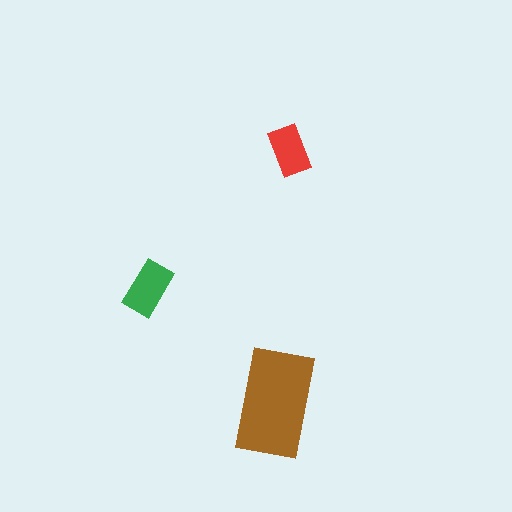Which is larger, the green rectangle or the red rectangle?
The green one.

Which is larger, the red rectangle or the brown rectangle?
The brown one.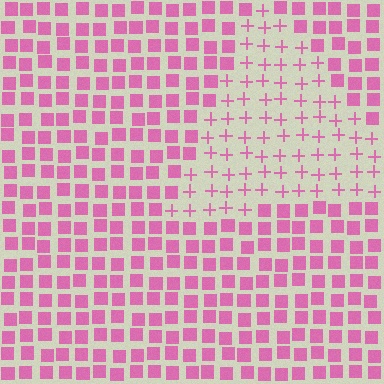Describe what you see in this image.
The image is filled with small pink elements arranged in a uniform grid. A triangle-shaped region contains plus signs, while the surrounding area contains squares. The boundary is defined purely by the change in element shape.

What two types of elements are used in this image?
The image uses plus signs inside the triangle region and squares outside it.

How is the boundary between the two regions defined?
The boundary is defined by a change in element shape: plus signs inside vs. squares outside. All elements share the same color and spacing.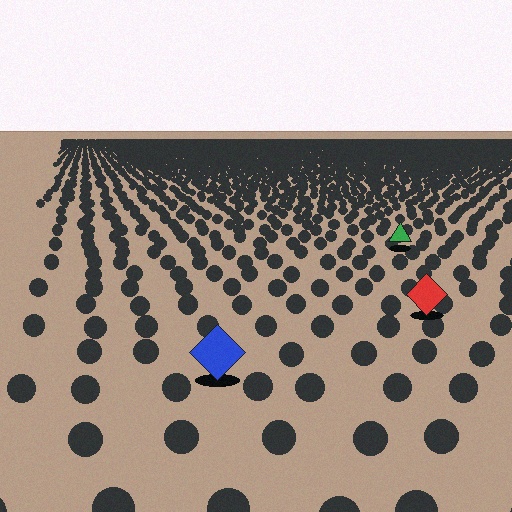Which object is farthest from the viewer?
The green triangle is farthest from the viewer. It appears smaller and the ground texture around it is denser.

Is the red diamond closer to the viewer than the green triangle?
Yes. The red diamond is closer — you can tell from the texture gradient: the ground texture is coarser near it.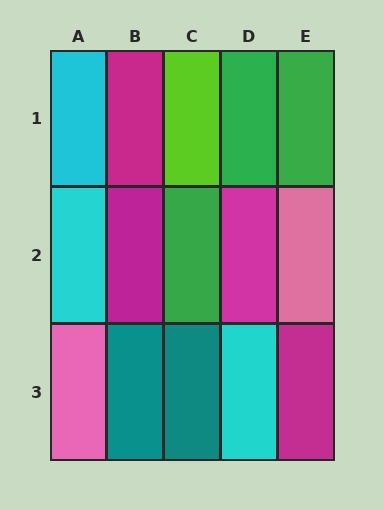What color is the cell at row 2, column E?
Pink.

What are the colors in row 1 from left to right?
Cyan, magenta, lime, green, green.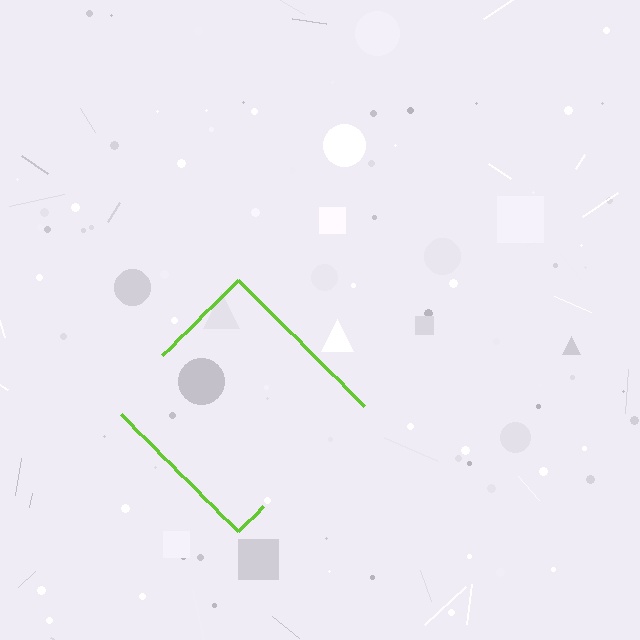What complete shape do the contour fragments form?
The contour fragments form a diamond.